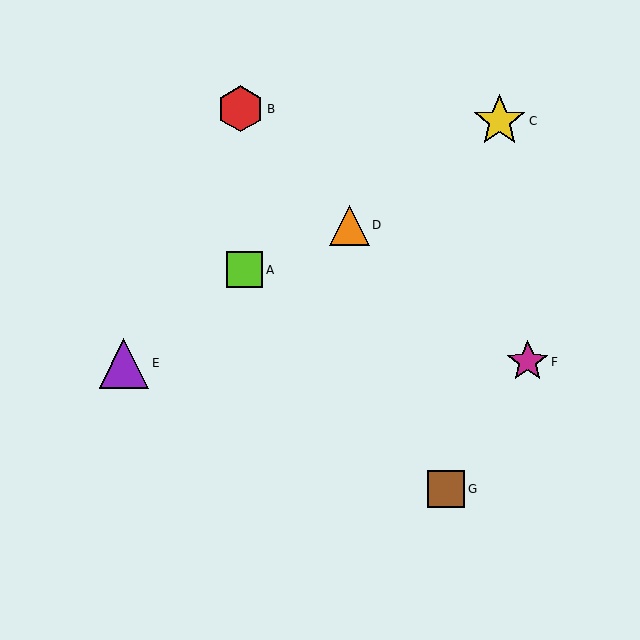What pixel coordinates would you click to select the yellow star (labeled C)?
Click at (500, 121) to select the yellow star C.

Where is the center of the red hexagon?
The center of the red hexagon is at (240, 109).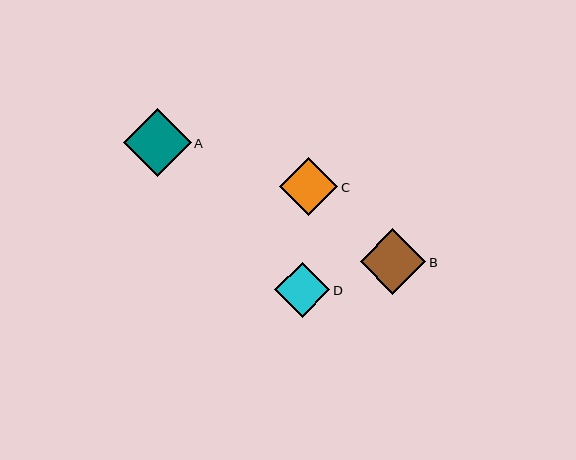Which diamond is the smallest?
Diamond D is the smallest with a size of approximately 55 pixels.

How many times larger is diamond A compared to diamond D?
Diamond A is approximately 1.2 times the size of diamond D.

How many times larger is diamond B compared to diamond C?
Diamond B is approximately 1.1 times the size of diamond C.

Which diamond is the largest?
Diamond A is the largest with a size of approximately 68 pixels.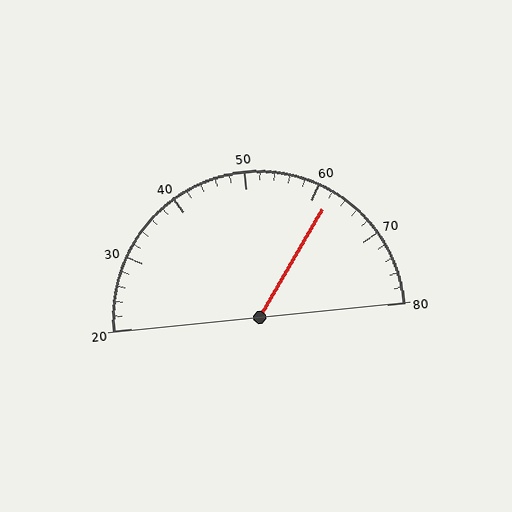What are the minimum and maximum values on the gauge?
The gauge ranges from 20 to 80.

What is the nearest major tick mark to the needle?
The nearest major tick mark is 60.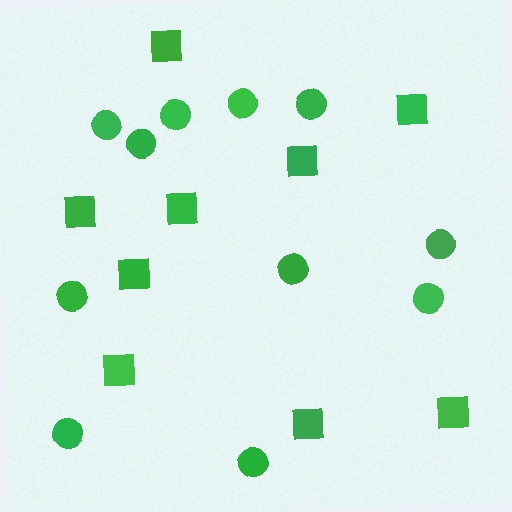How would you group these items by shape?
There are 2 groups: one group of squares (9) and one group of circles (11).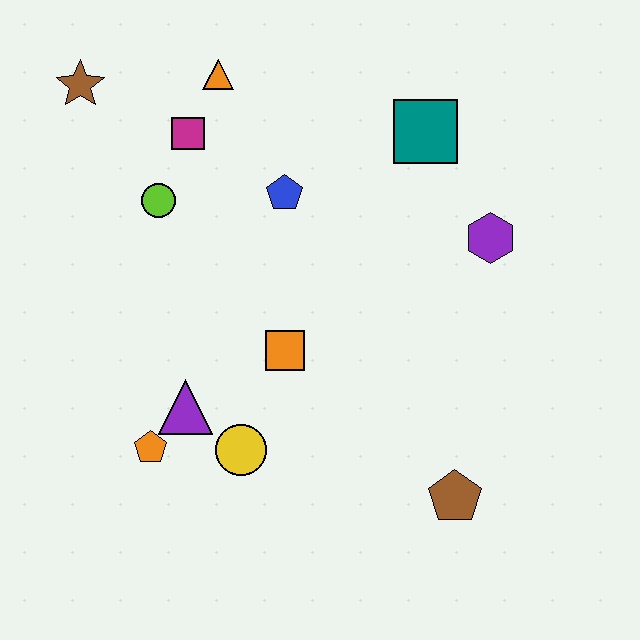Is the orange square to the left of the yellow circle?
No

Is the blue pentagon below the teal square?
Yes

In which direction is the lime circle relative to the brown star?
The lime circle is below the brown star.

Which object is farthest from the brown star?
The brown pentagon is farthest from the brown star.